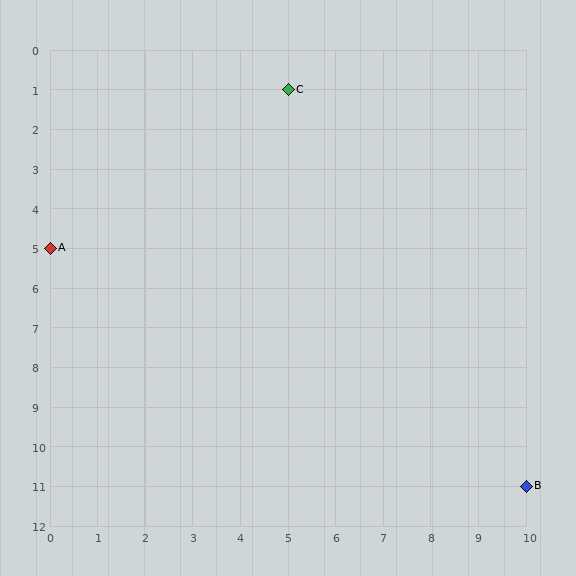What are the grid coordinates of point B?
Point B is at grid coordinates (10, 11).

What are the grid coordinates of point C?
Point C is at grid coordinates (5, 1).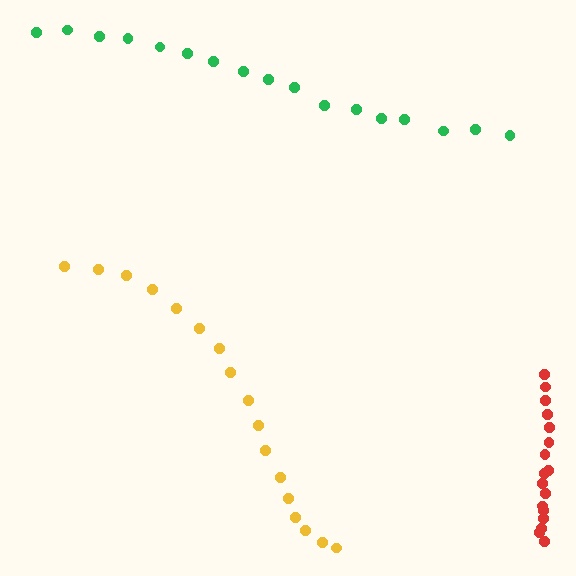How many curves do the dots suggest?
There are 3 distinct paths.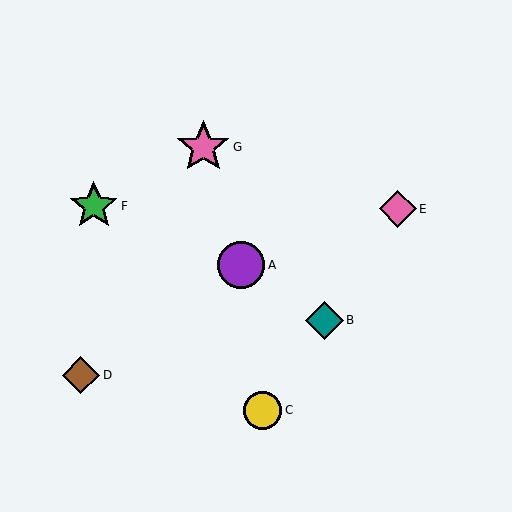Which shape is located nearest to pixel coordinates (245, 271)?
The purple circle (labeled A) at (241, 265) is nearest to that location.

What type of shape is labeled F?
Shape F is a green star.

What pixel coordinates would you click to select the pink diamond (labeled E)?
Click at (398, 209) to select the pink diamond E.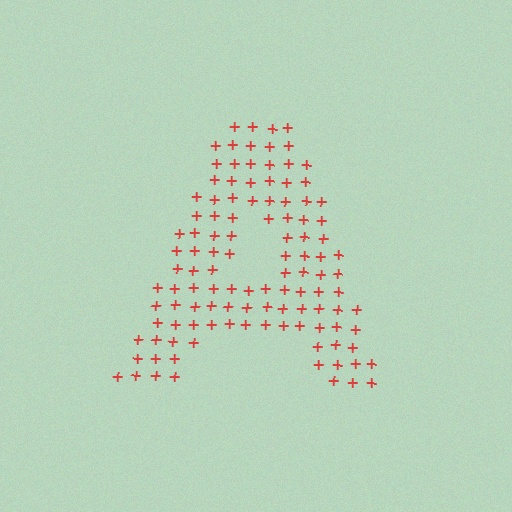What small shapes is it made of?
It is made of small plus signs.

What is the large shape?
The large shape is the letter A.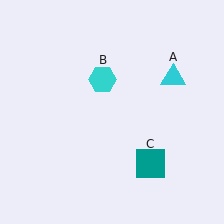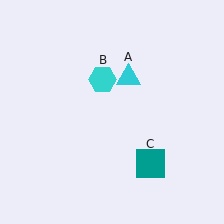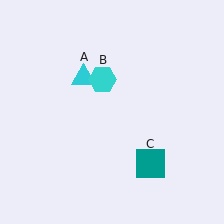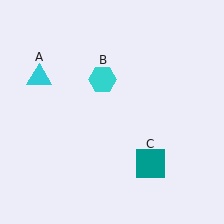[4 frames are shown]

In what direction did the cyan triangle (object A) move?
The cyan triangle (object A) moved left.